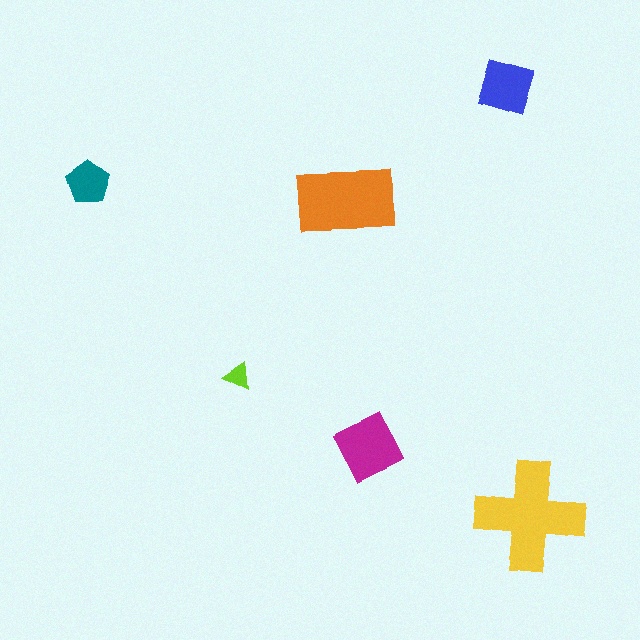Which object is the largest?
The yellow cross.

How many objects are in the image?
There are 6 objects in the image.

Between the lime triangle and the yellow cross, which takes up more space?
The yellow cross.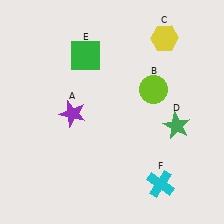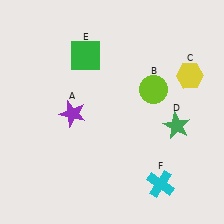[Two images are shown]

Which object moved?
The yellow hexagon (C) moved down.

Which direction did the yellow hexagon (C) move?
The yellow hexagon (C) moved down.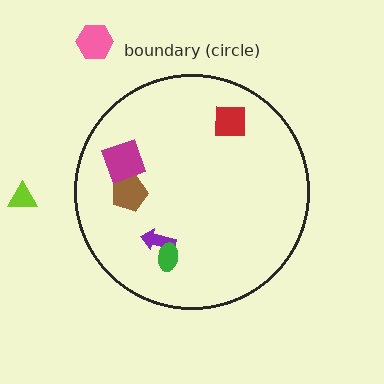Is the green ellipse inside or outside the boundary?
Inside.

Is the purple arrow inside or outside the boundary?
Inside.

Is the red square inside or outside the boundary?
Inside.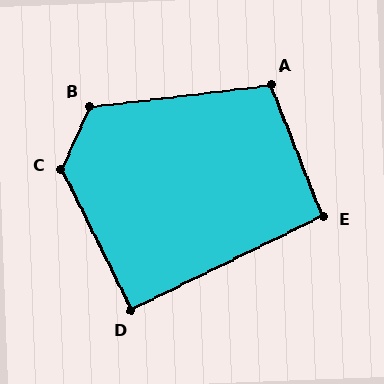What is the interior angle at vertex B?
Approximately 122 degrees (obtuse).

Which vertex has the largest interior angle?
C, at approximately 129 degrees.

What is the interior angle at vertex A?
Approximately 105 degrees (obtuse).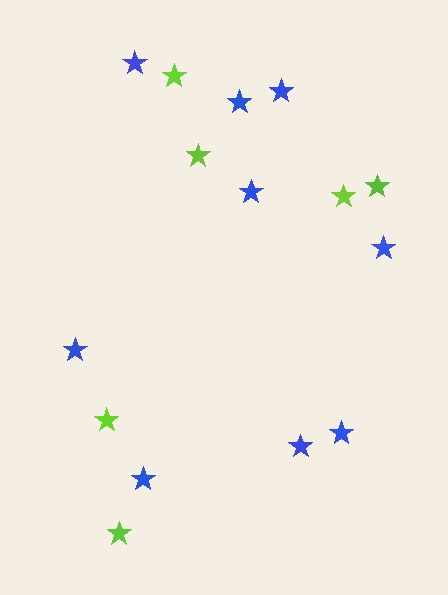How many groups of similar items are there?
There are 2 groups: one group of lime stars (6) and one group of blue stars (9).